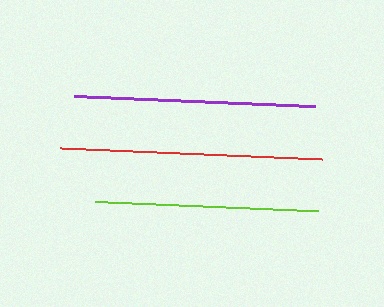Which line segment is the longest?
The red line is the longest at approximately 262 pixels.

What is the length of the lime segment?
The lime segment is approximately 223 pixels long.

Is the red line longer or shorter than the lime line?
The red line is longer than the lime line.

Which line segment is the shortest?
The lime line is the shortest at approximately 223 pixels.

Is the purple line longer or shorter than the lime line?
The purple line is longer than the lime line.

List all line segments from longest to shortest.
From longest to shortest: red, purple, lime.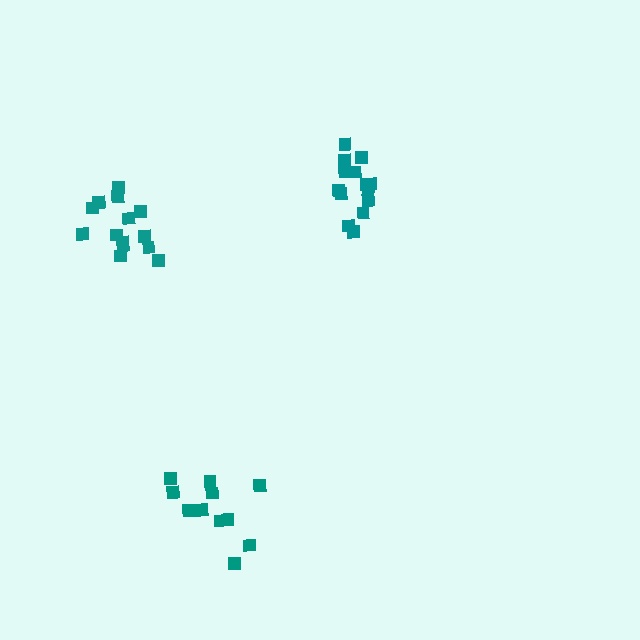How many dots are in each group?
Group 1: 14 dots, Group 2: 14 dots, Group 3: 11 dots (39 total).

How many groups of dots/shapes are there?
There are 3 groups.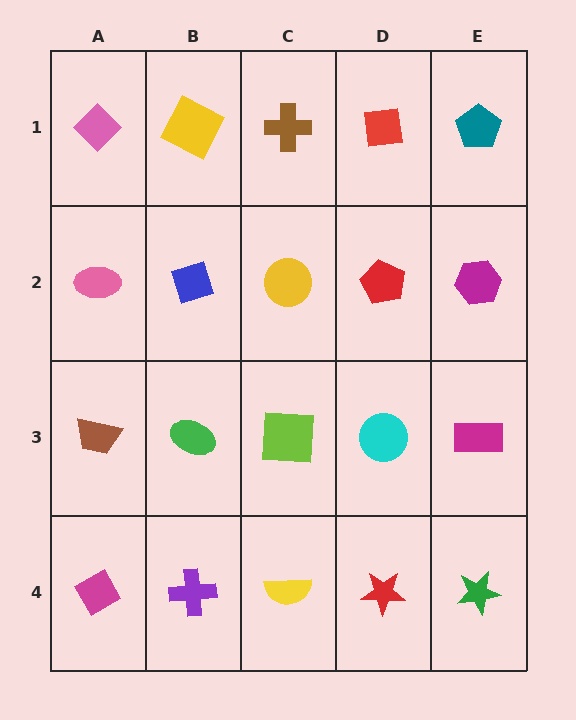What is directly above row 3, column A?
A pink ellipse.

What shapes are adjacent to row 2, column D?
A red square (row 1, column D), a cyan circle (row 3, column D), a yellow circle (row 2, column C), a magenta hexagon (row 2, column E).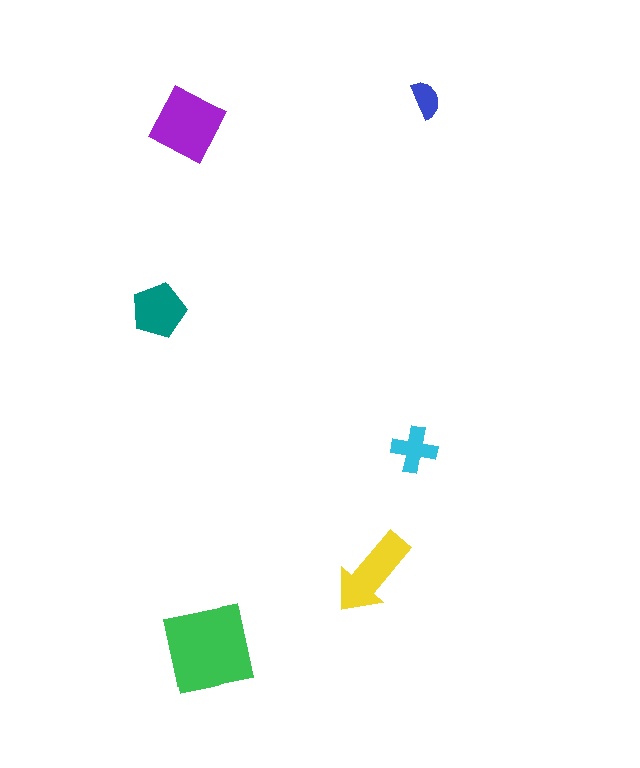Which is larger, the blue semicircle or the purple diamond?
The purple diamond.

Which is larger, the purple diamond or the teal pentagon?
The purple diamond.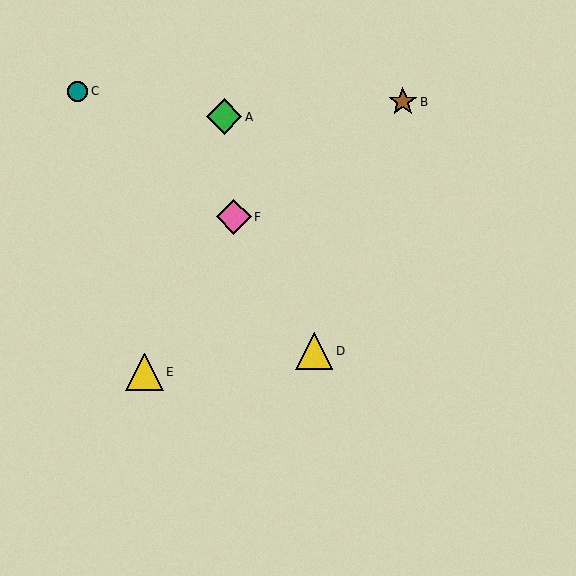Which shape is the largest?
The yellow triangle (labeled E) is the largest.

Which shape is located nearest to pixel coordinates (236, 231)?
The pink diamond (labeled F) at (234, 217) is nearest to that location.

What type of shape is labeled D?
Shape D is a yellow triangle.